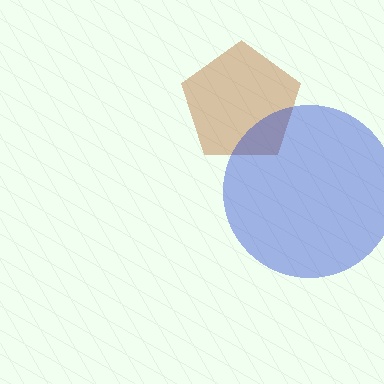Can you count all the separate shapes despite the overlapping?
Yes, there are 2 separate shapes.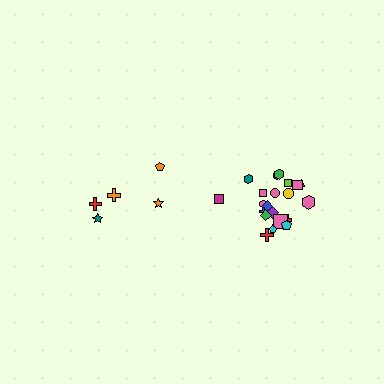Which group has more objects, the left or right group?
The right group.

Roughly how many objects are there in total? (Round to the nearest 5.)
Roughly 25 objects in total.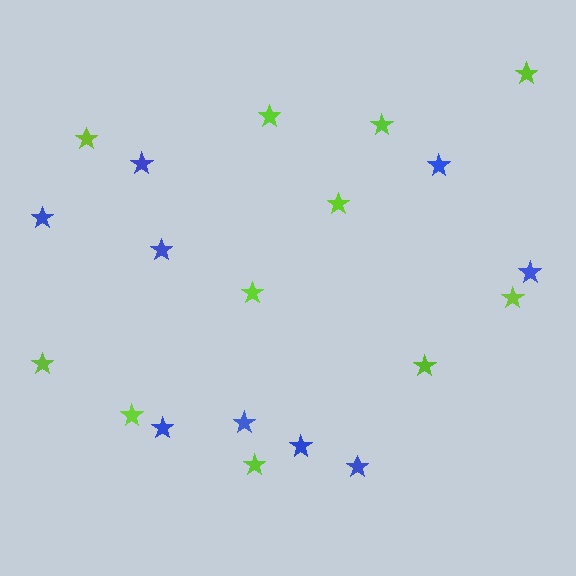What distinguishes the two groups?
There are 2 groups: one group of blue stars (9) and one group of lime stars (11).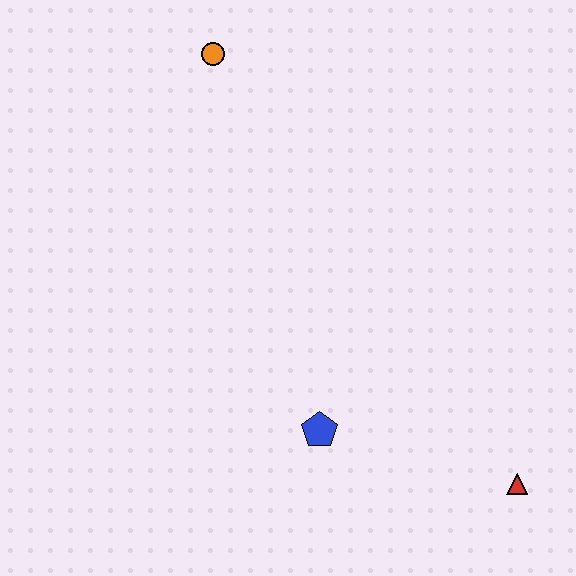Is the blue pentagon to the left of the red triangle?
Yes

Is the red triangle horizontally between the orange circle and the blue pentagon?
No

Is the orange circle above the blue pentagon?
Yes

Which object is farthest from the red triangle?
The orange circle is farthest from the red triangle.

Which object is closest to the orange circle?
The blue pentagon is closest to the orange circle.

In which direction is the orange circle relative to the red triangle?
The orange circle is above the red triangle.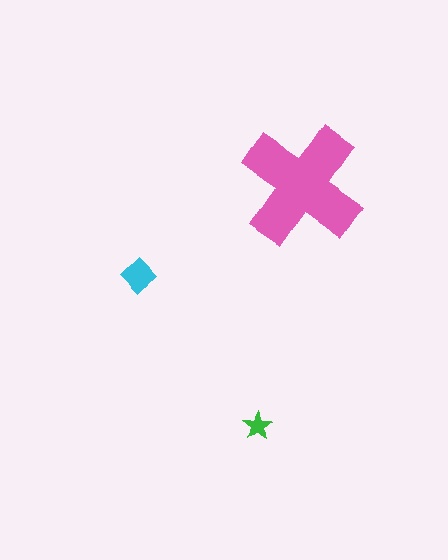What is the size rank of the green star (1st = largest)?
3rd.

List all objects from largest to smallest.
The pink cross, the cyan diamond, the green star.